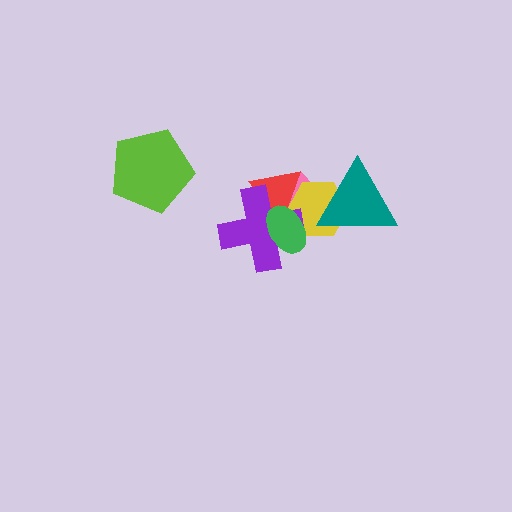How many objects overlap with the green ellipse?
4 objects overlap with the green ellipse.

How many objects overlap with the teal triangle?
2 objects overlap with the teal triangle.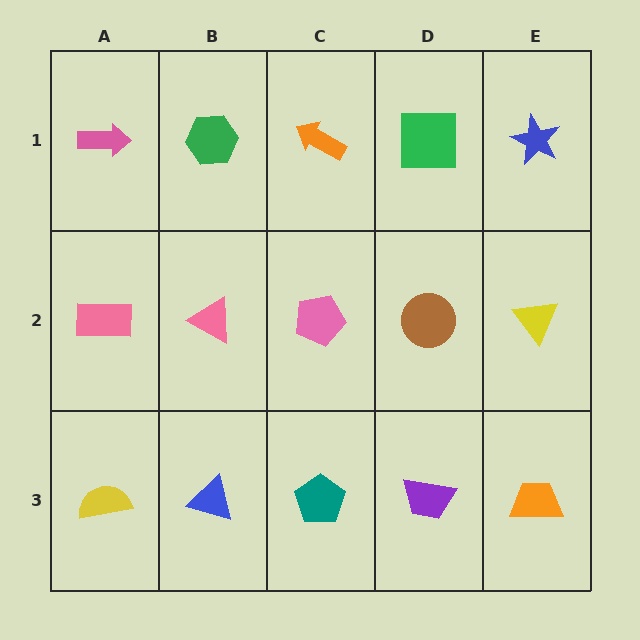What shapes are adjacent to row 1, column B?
A pink triangle (row 2, column B), a pink arrow (row 1, column A), an orange arrow (row 1, column C).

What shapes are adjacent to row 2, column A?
A pink arrow (row 1, column A), a yellow semicircle (row 3, column A), a pink triangle (row 2, column B).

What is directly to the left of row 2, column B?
A pink rectangle.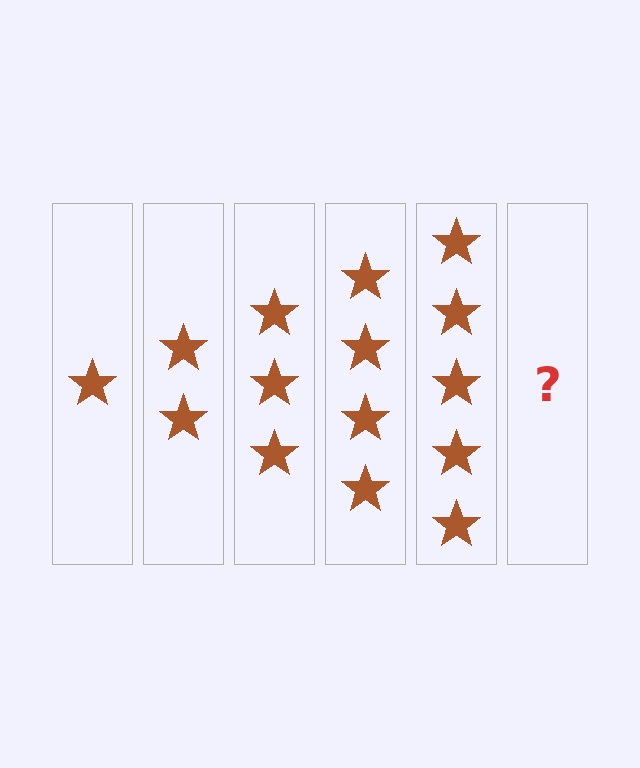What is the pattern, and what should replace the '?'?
The pattern is that each step adds one more star. The '?' should be 6 stars.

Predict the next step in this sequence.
The next step is 6 stars.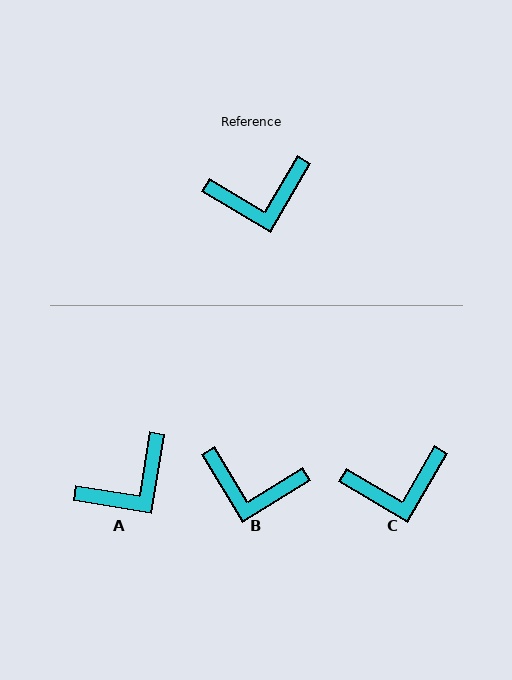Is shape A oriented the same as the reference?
No, it is off by about 22 degrees.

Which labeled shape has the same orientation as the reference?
C.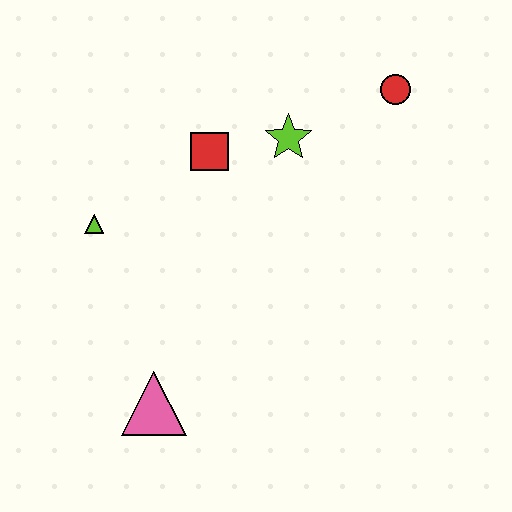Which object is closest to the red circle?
The lime star is closest to the red circle.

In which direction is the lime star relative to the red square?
The lime star is to the right of the red square.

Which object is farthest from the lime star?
The pink triangle is farthest from the lime star.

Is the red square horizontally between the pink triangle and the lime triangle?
No